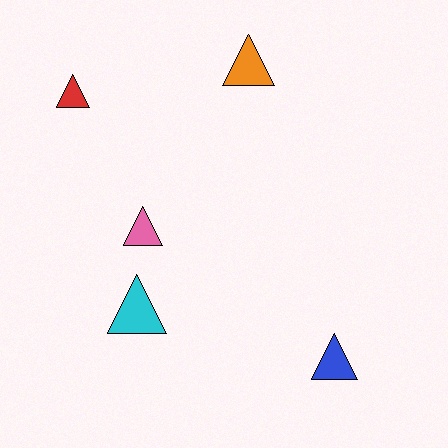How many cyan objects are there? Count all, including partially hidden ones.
There is 1 cyan object.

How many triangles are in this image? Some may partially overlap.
There are 5 triangles.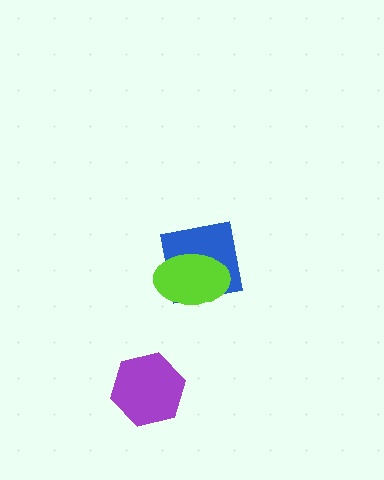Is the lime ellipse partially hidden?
No, no other shape covers it.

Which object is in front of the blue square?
The lime ellipse is in front of the blue square.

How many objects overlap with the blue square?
1 object overlaps with the blue square.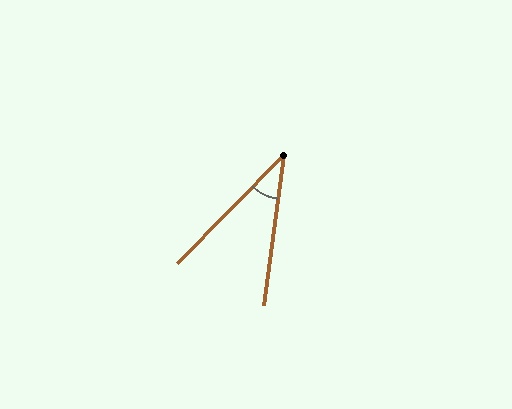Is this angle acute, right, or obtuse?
It is acute.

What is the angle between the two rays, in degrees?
Approximately 37 degrees.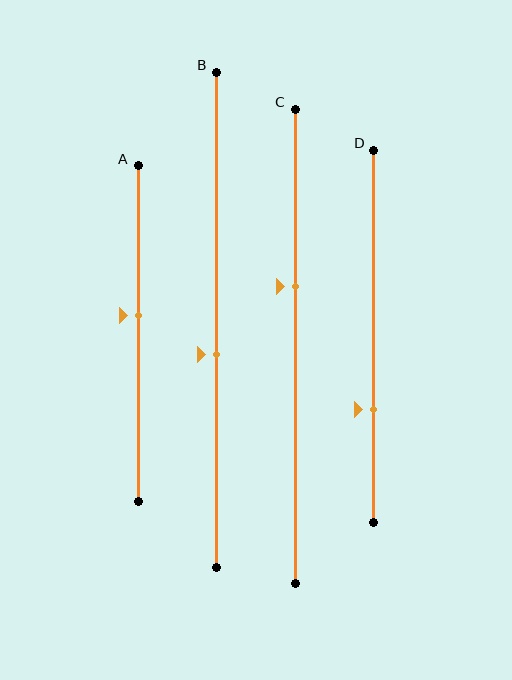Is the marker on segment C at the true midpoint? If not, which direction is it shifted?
No, the marker on segment C is shifted upward by about 13% of the segment length.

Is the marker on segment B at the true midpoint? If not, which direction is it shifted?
No, the marker on segment B is shifted downward by about 7% of the segment length.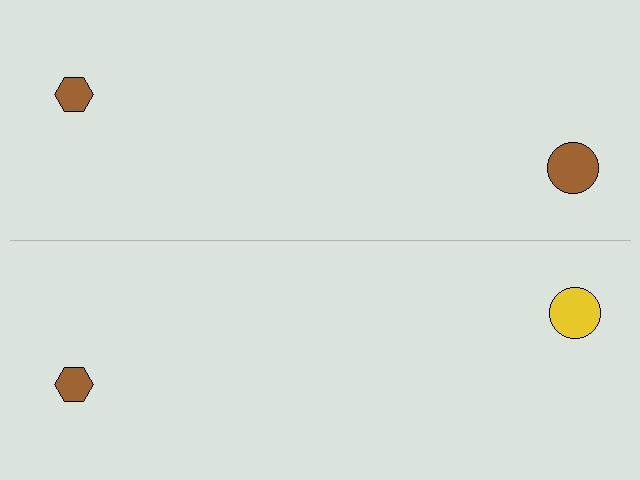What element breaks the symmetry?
The yellow circle on the bottom side breaks the symmetry — its mirror counterpart is brown.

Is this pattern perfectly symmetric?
No, the pattern is not perfectly symmetric. The yellow circle on the bottom side breaks the symmetry — its mirror counterpart is brown.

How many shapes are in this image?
There are 4 shapes in this image.